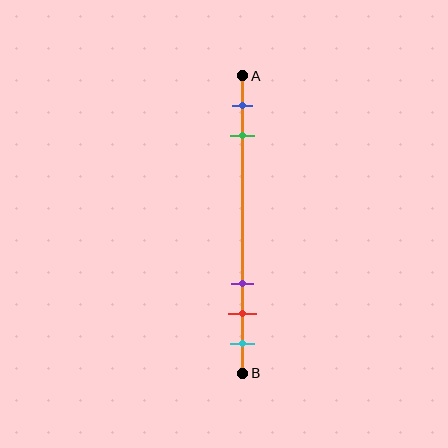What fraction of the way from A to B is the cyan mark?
The cyan mark is approximately 90% (0.9) of the way from A to B.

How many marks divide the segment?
There are 5 marks dividing the segment.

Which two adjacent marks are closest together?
The red and cyan marks are the closest adjacent pair.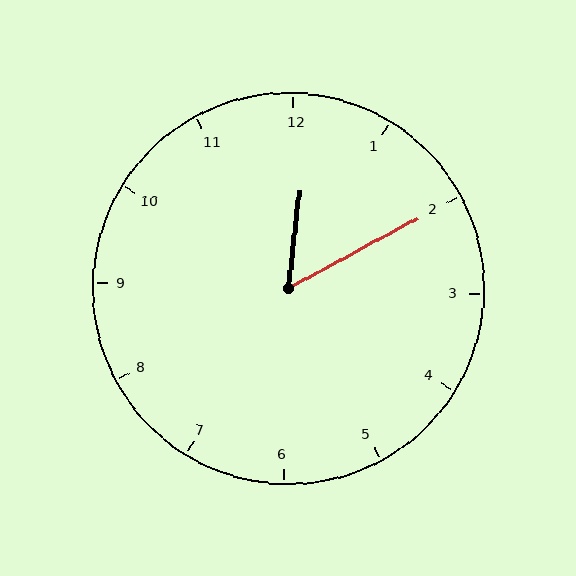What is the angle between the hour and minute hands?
Approximately 55 degrees.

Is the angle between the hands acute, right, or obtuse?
It is acute.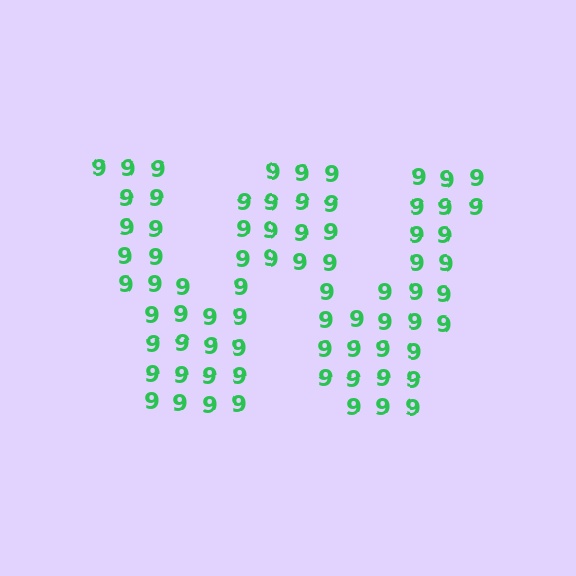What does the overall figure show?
The overall figure shows the letter W.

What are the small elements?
The small elements are digit 9's.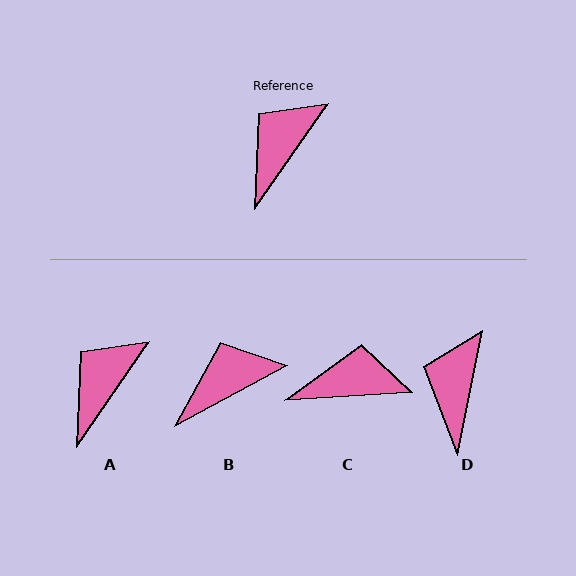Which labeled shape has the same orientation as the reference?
A.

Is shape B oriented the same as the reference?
No, it is off by about 26 degrees.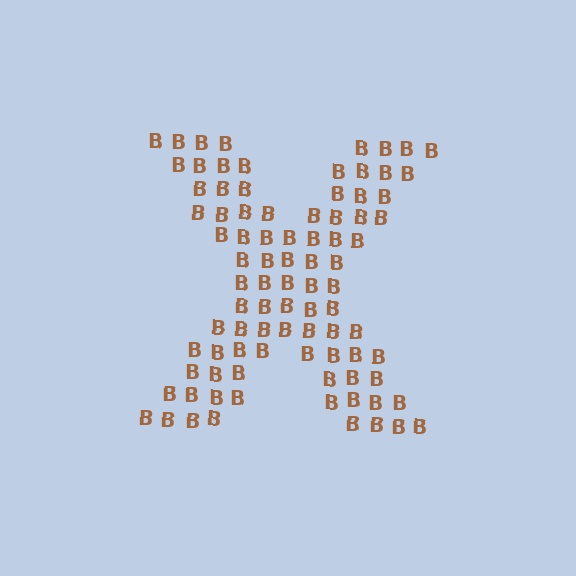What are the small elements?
The small elements are letter B's.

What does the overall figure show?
The overall figure shows the letter X.